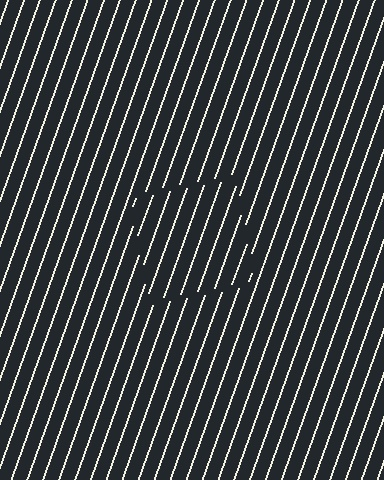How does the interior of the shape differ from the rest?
The interior of the shape contains the same grating, shifted by half a period — the contour is defined by the phase discontinuity where line-ends from the inner and outer gratings abut.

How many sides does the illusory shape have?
4 sides — the line-ends trace a square.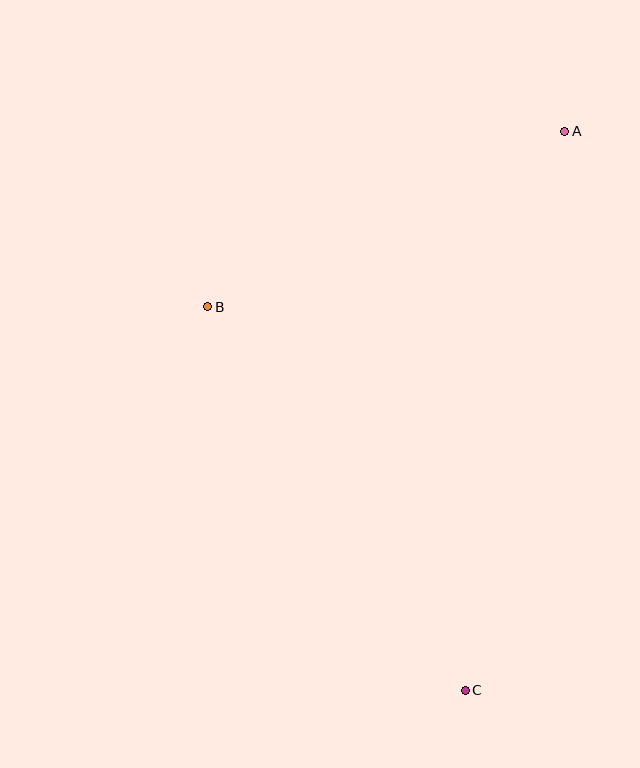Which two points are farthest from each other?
Points A and C are farthest from each other.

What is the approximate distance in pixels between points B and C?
The distance between B and C is approximately 462 pixels.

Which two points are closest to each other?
Points A and B are closest to each other.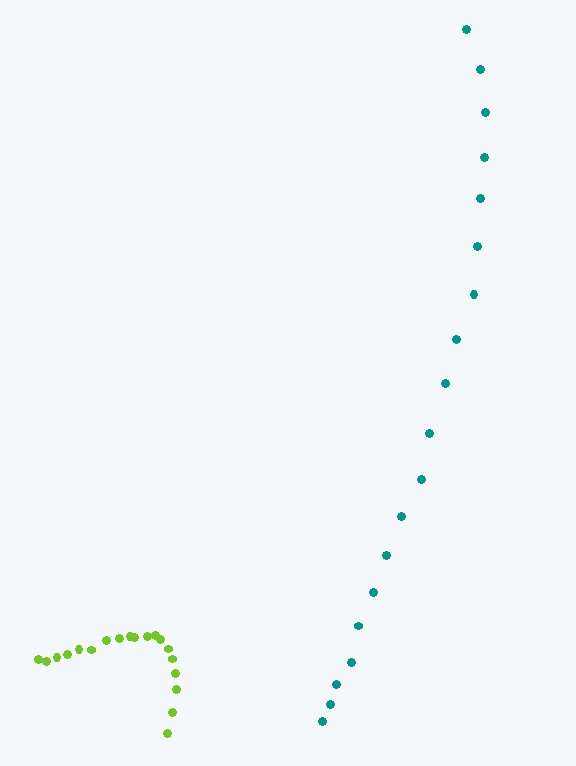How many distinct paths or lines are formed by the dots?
There are 2 distinct paths.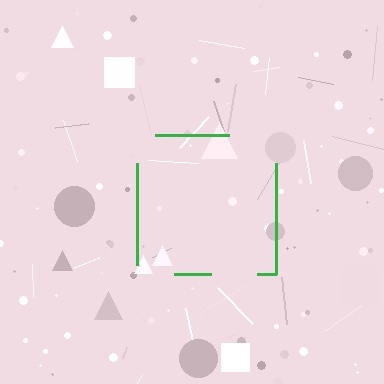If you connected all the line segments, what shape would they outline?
They would outline a square.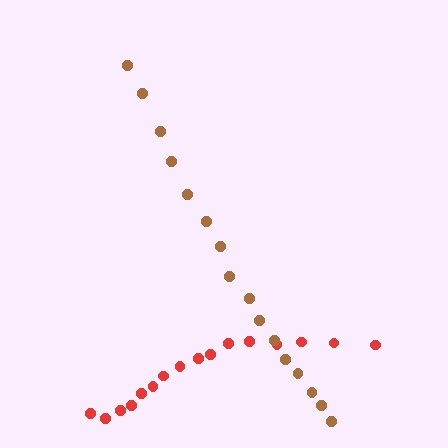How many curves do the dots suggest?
There are 2 distinct paths.